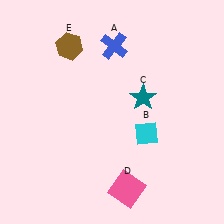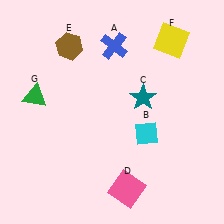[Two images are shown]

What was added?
A yellow square (F), a green triangle (G) were added in Image 2.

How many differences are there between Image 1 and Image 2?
There are 2 differences between the two images.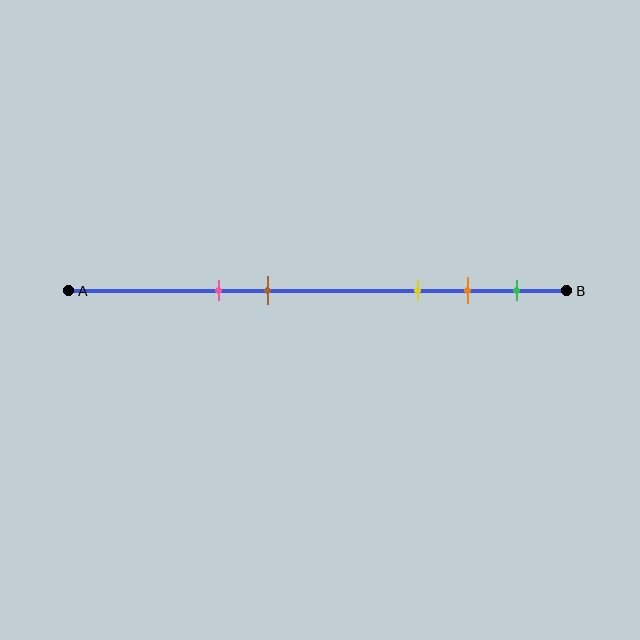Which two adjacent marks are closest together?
The orange and green marks are the closest adjacent pair.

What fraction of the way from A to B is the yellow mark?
The yellow mark is approximately 70% (0.7) of the way from A to B.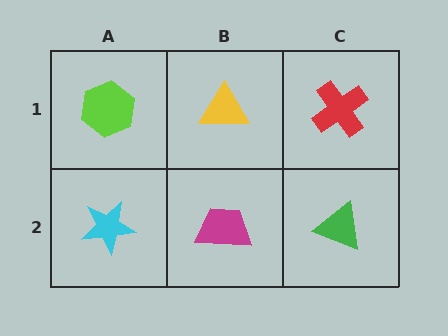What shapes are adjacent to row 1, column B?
A magenta trapezoid (row 2, column B), a lime hexagon (row 1, column A), a red cross (row 1, column C).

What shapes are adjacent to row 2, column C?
A red cross (row 1, column C), a magenta trapezoid (row 2, column B).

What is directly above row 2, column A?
A lime hexagon.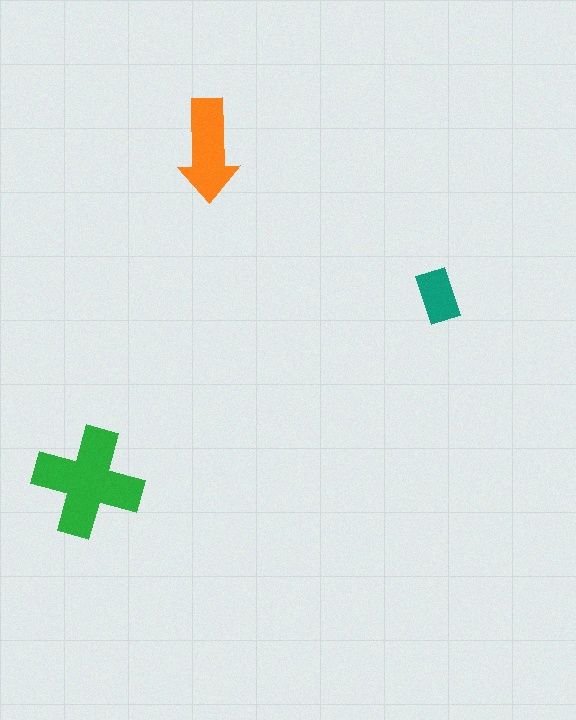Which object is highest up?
The orange arrow is topmost.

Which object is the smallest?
The teal rectangle.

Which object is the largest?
The green cross.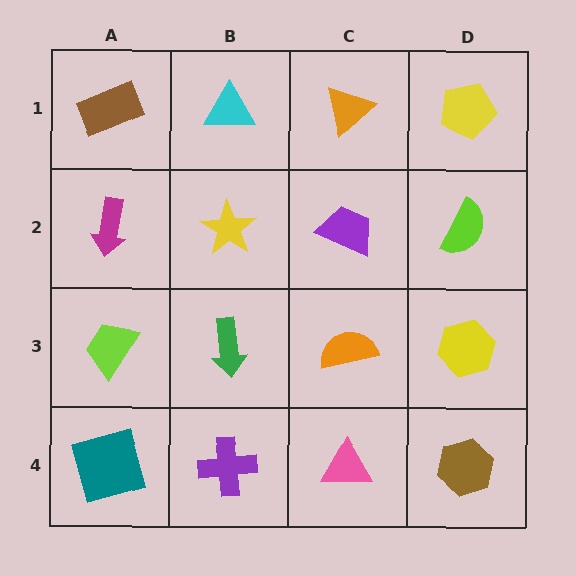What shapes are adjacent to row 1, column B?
A yellow star (row 2, column B), a brown rectangle (row 1, column A), an orange triangle (row 1, column C).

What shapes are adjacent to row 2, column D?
A yellow pentagon (row 1, column D), a yellow hexagon (row 3, column D), a purple trapezoid (row 2, column C).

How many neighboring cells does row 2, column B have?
4.